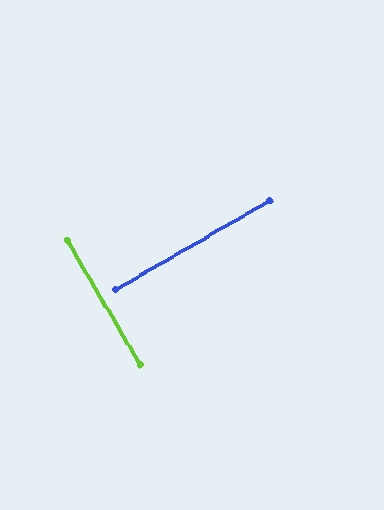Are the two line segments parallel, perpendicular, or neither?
Perpendicular — they meet at approximately 90°.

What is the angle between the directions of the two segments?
Approximately 90 degrees.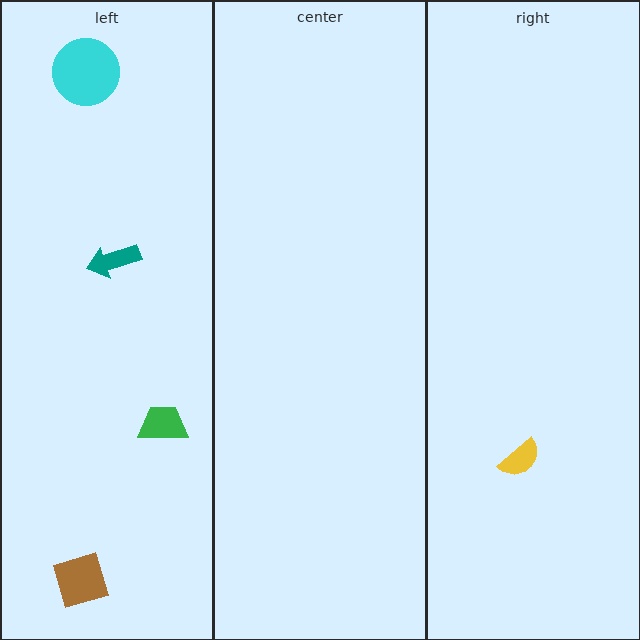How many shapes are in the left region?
4.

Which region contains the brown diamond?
The left region.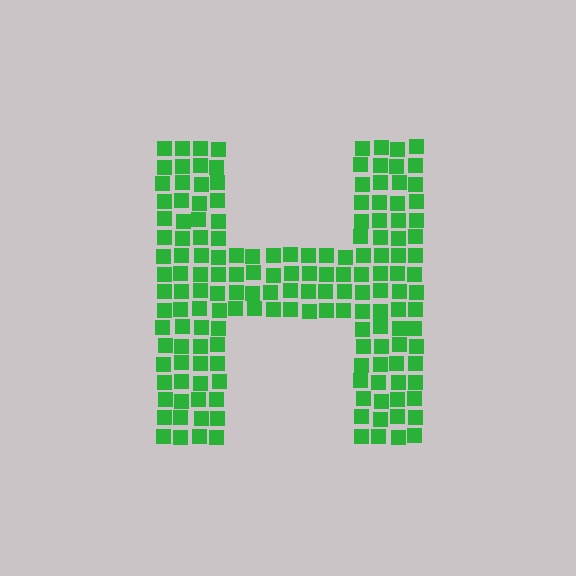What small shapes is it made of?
It is made of small squares.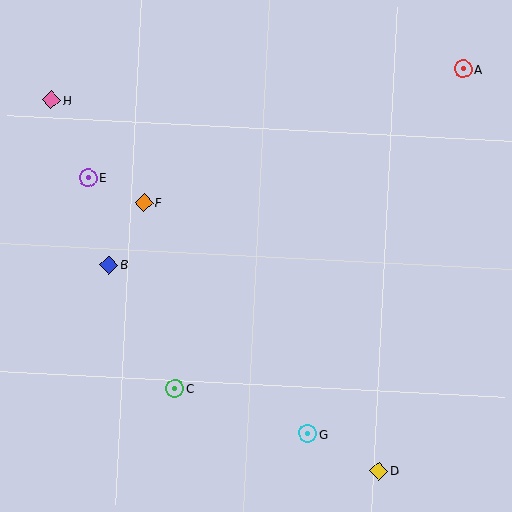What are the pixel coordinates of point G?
Point G is at (308, 434).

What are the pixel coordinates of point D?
Point D is at (379, 471).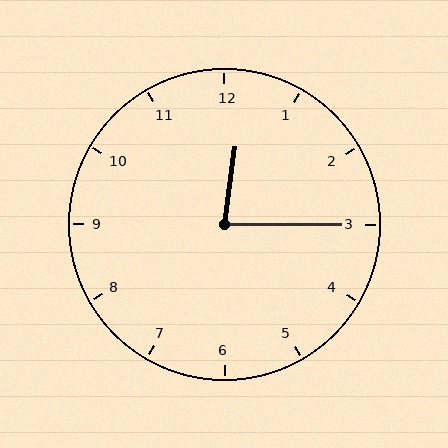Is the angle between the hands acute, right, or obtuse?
It is acute.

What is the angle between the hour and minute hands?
Approximately 82 degrees.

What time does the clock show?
12:15.